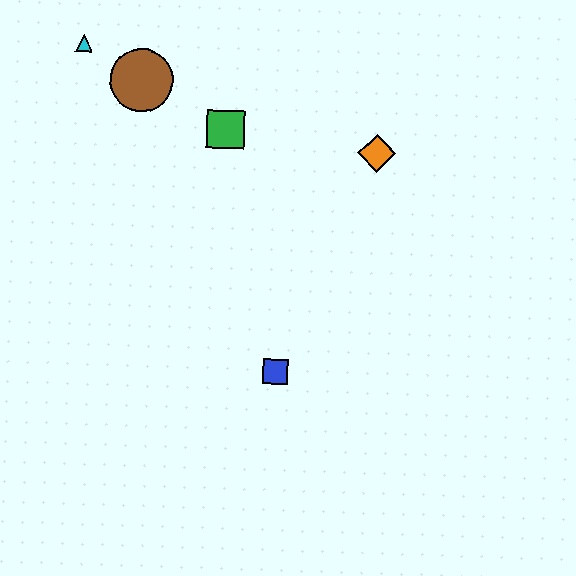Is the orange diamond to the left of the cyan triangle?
No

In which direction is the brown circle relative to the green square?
The brown circle is to the left of the green square.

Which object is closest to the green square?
The brown circle is closest to the green square.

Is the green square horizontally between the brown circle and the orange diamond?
Yes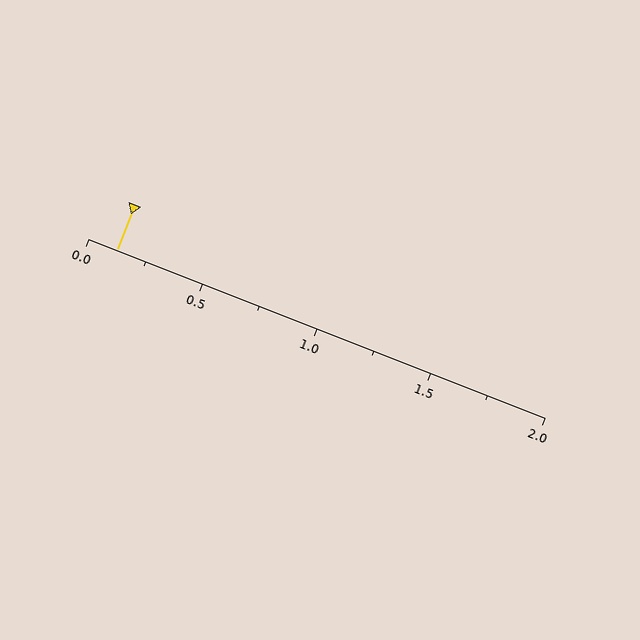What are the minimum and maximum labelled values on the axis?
The axis runs from 0.0 to 2.0.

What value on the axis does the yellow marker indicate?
The marker indicates approximately 0.12.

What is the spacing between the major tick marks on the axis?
The major ticks are spaced 0.5 apart.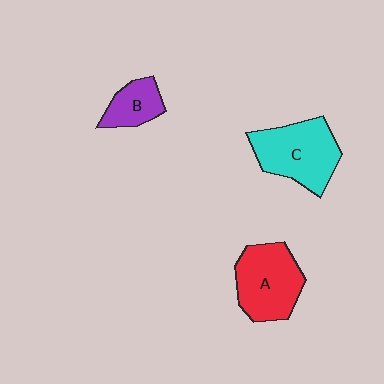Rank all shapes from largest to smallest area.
From largest to smallest: C (cyan), A (red), B (purple).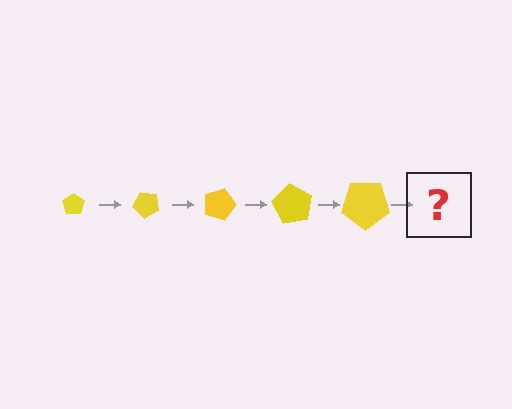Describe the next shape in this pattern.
It should be a pentagon, larger than the previous one and rotated 225 degrees from the start.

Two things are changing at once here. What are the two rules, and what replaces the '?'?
The two rules are that the pentagon grows larger each step and it rotates 45 degrees each step. The '?' should be a pentagon, larger than the previous one and rotated 225 degrees from the start.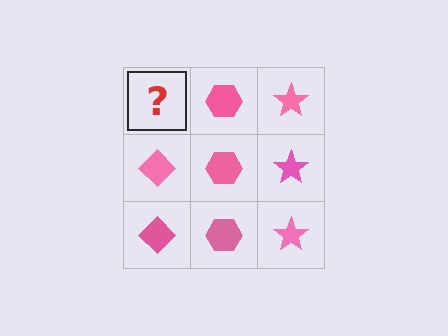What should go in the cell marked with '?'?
The missing cell should contain a pink diamond.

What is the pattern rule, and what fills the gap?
The rule is that each column has a consistent shape. The gap should be filled with a pink diamond.